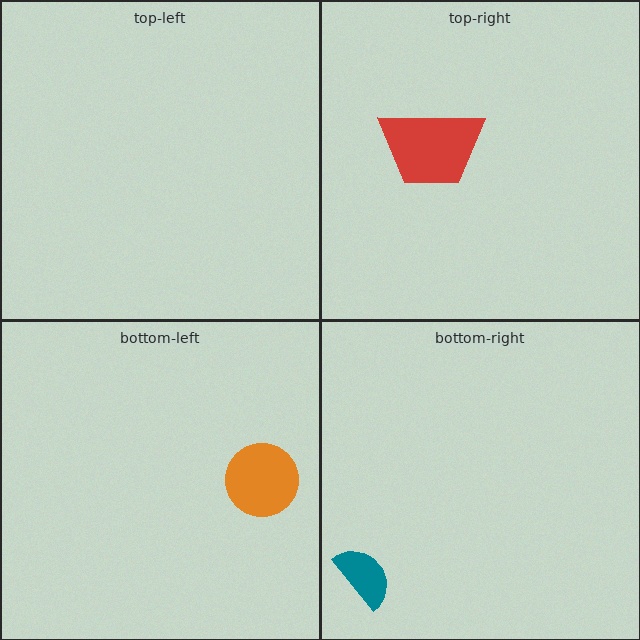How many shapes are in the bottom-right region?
1.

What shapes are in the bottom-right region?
The teal semicircle.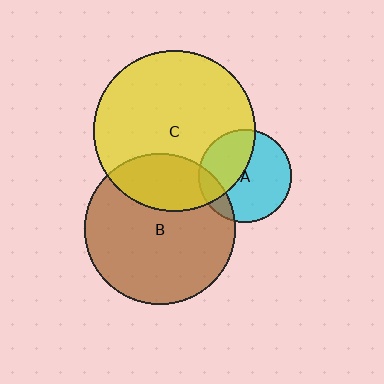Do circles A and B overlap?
Yes.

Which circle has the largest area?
Circle C (yellow).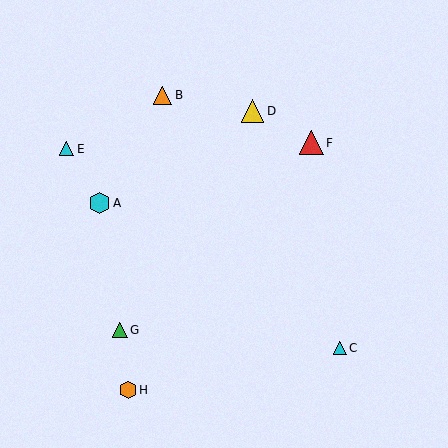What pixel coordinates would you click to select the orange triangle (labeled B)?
Click at (163, 95) to select the orange triangle B.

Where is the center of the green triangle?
The center of the green triangle is at (120, 330).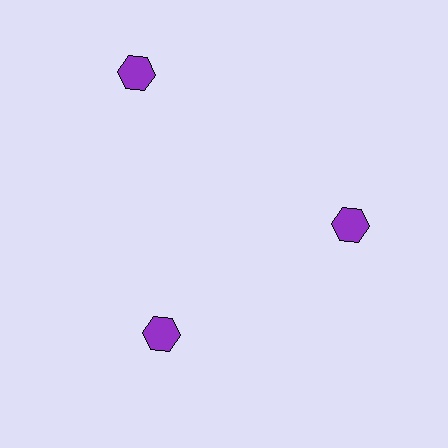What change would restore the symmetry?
The symmetry would be restored by moving it inward, back onto the ring so that all 3 hexagons sit at equal angles and equal distance from the center.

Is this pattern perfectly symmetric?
No. The 3 purple hexagons are arranged in a ring, but one element near the 11 o'clock position is pushed outward from the center, breaking the 3-fold rotational symmetry.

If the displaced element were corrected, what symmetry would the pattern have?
It would have 3-fold rotational symmetry — the pattern would map onto itself every 120 degrees.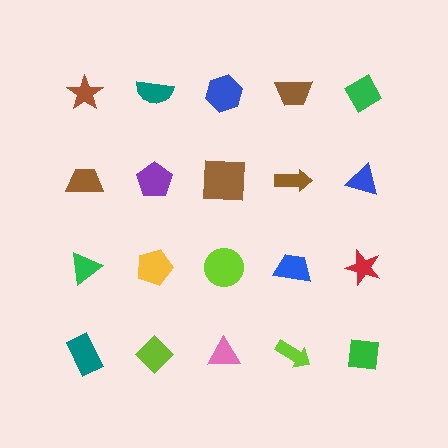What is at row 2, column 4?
A brown arrow.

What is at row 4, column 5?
A green square.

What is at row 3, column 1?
A green triangle.